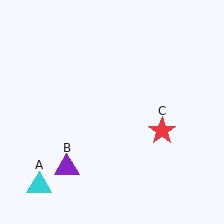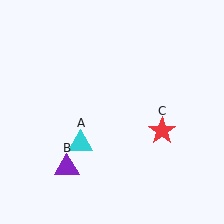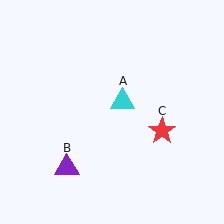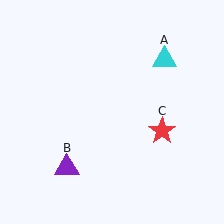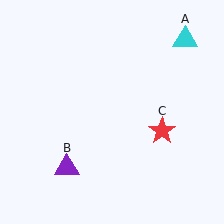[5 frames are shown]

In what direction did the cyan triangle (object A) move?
The cyan triangle (object A) moved up and to the right.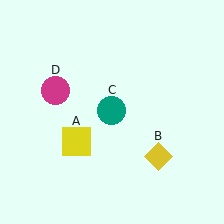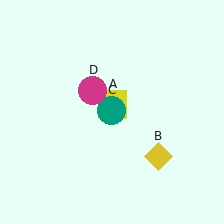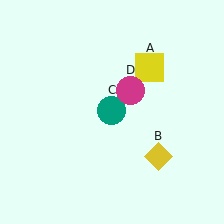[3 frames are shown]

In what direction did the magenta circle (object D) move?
The magenta circle (object D) moved right.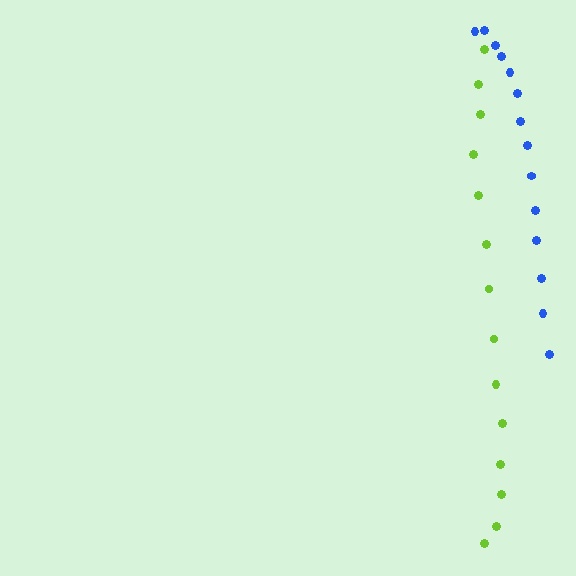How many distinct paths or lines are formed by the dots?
There are 2 distinct paths.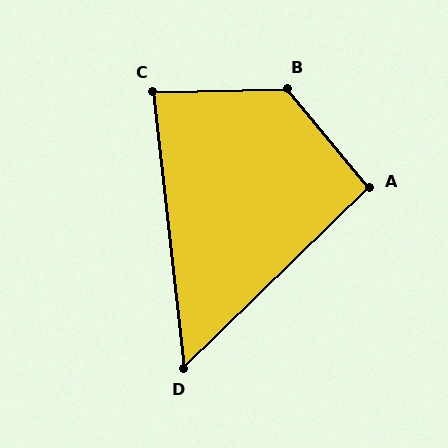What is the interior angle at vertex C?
Approximately 85 degrees (approximately right).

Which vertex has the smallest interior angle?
D, at approximately 52 degrees.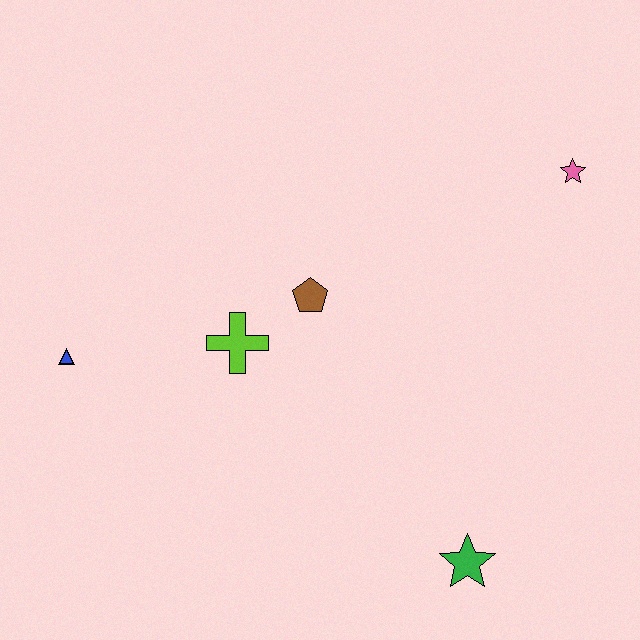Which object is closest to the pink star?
The brown pentagon is closest to the pink star.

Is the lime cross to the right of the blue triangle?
Yes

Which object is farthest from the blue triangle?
The pink star is farthest from the blue triangle.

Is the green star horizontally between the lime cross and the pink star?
Yes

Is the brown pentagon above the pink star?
No